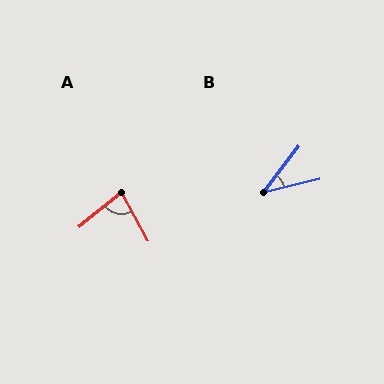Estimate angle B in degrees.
Approximately 39 degrees.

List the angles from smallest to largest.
B (39°), A (80°).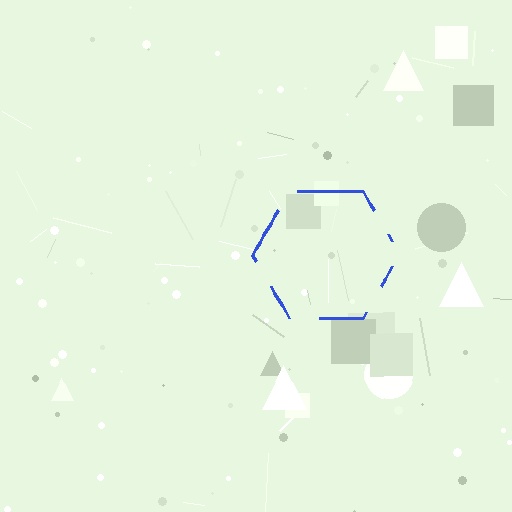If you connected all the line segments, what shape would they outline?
They would outline a hexagon.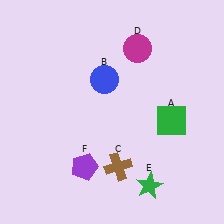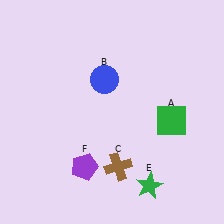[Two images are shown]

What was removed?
The magenta circle (D) was removed in Image 2.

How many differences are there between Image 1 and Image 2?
There is 1 difference between the two images.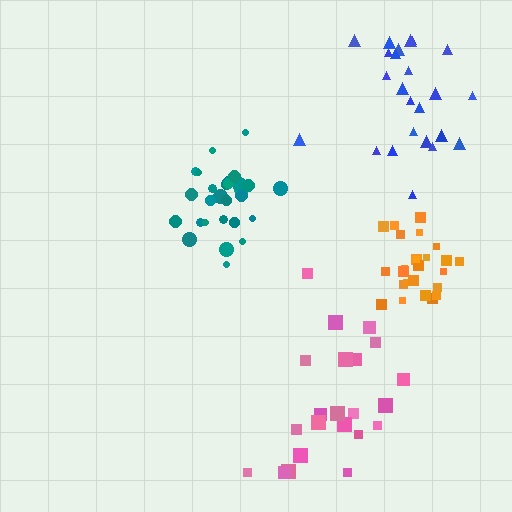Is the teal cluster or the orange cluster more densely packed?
Teal.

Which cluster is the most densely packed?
Teal.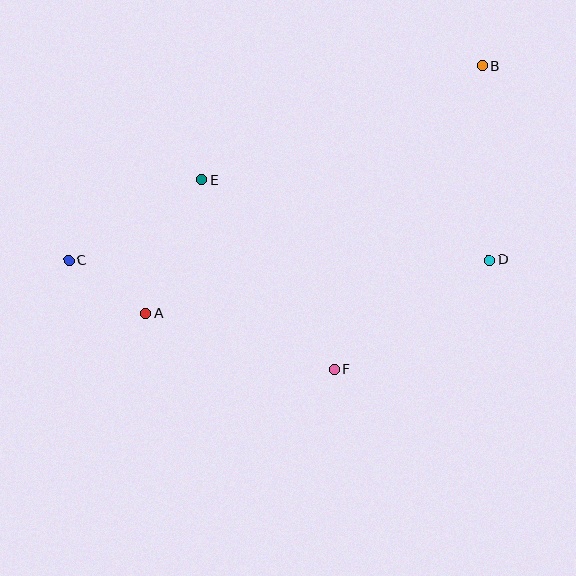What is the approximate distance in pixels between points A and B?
The distance between A and B is approximately 418 pixels.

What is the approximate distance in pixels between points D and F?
The distance between D and F is approximately 190 pixels.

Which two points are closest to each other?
Points A and C are closest to each other.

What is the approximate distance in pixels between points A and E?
The distance between A and E is approximately 145 pixels.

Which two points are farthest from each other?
Points B and C are farthest from each other.